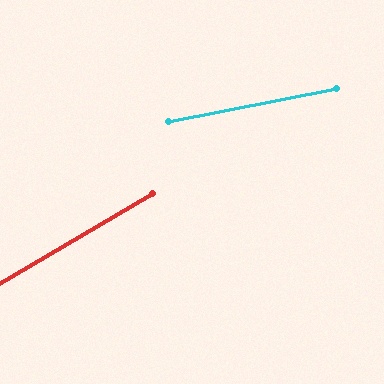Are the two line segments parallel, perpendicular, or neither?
Neither parallel nor perpendicular — they differ by about 19°.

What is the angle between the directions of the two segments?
Approximately 19 degrees.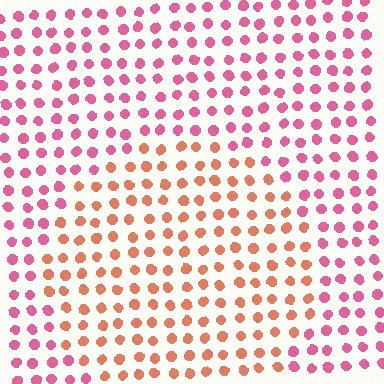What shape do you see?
I see a circle.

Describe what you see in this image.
The image is filled with small pink elements in a uniform arrangement. A circle-shaped region is visible where the elements are tinted to a slightly different hue, forming a subtle color boundary.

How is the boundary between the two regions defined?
The boundary is defined purely by a slight shift in hue (about 41 degrees). Spacing, size, and orientation are identical on both sides.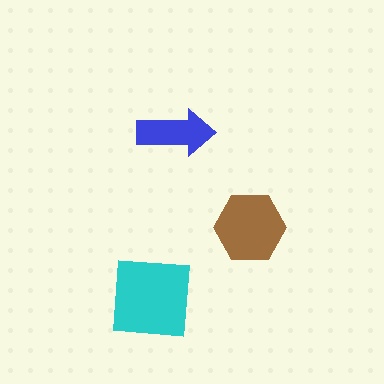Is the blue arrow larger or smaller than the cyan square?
Smaller.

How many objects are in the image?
There are 3 objects in the image.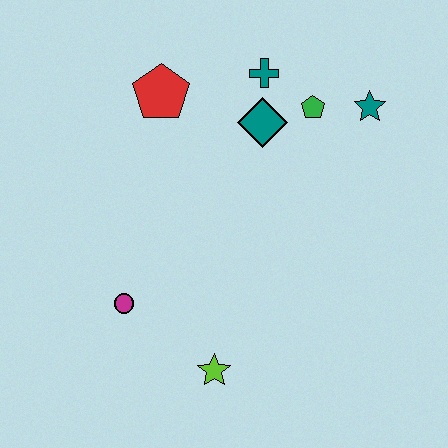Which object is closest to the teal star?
The green pentagon is closest to the teal star.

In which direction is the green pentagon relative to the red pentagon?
The green pentagon is to the right of the red pentagon.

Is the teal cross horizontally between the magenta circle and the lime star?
No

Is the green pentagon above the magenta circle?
Yes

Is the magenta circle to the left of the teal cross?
Yes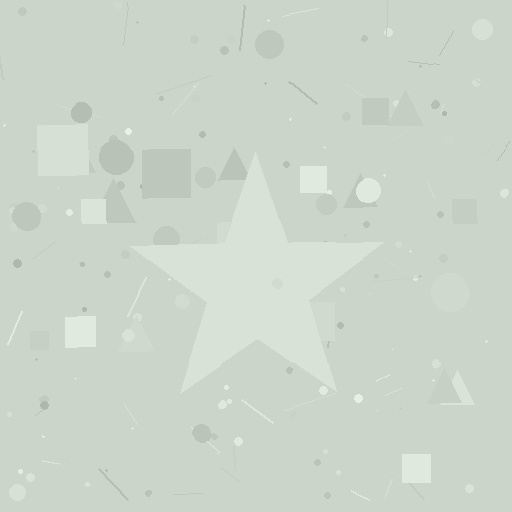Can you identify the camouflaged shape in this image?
The camouflaged shape is a star.